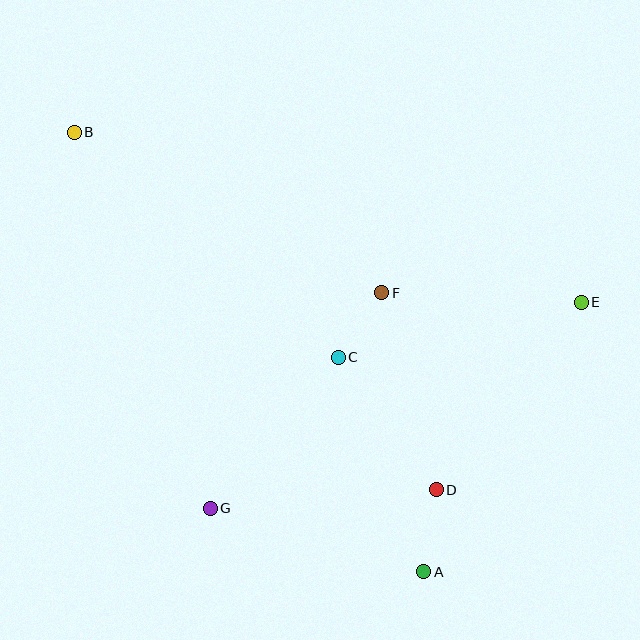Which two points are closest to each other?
Points C and F are closest to each other.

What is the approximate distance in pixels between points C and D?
The distance between C and D is approximately 165 pixels.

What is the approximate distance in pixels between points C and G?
The distance between C and G is approximately 198 pixels.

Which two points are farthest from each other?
Points A and B are farthest from each other.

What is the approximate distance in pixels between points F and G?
The distance between F and G is approximately 276 pixels.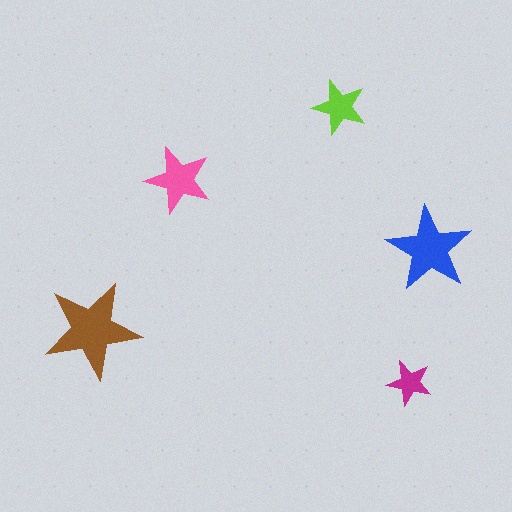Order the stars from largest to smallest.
the brown one, the blue one, the pink one, the lime one, the magenta one.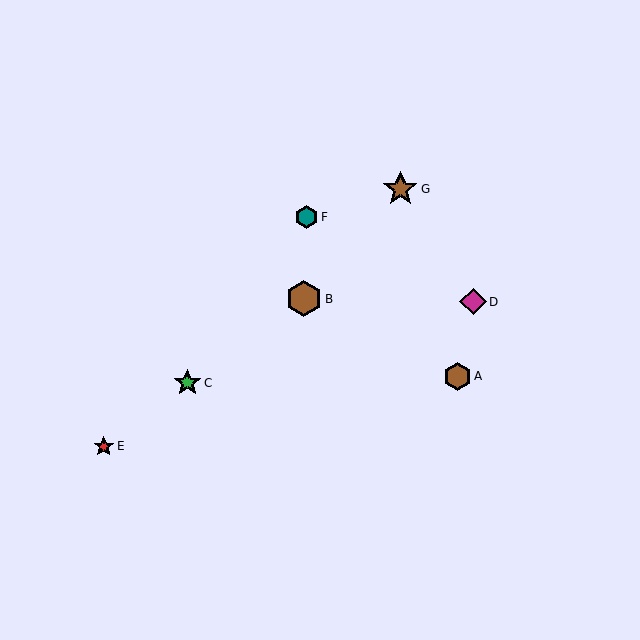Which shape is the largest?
The brown hexagon (labeled B) is the largest.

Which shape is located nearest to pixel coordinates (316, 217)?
The teal hexagon (labeled F) at (307, 217) is nearest to that location.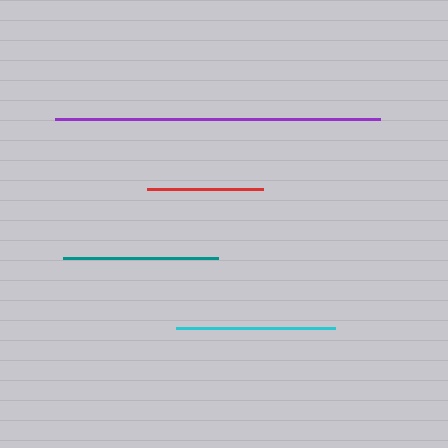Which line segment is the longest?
The purple line is the longest at approximately 325 pixels.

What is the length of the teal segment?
The teal segment is approximately 155 pixels long.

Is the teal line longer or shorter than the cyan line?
The cyan line is longer than the teal line.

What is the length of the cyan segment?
The cyan segment is approximately 158 pixels long.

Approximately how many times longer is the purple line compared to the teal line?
The purple line is approximately 2.1 times the length of the teal line.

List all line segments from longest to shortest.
From longest to shortest: purple, cyan, teal, red.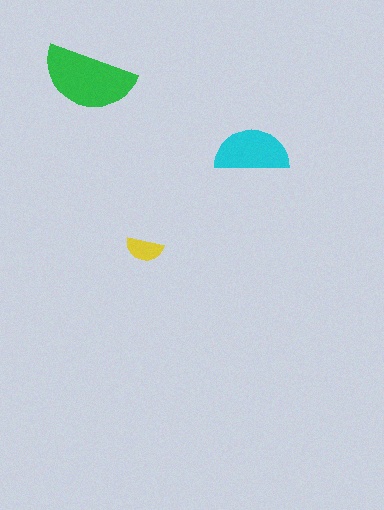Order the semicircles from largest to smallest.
the green one, the cyan one, the yellow one.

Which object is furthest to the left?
The green semicircle is leftmost.